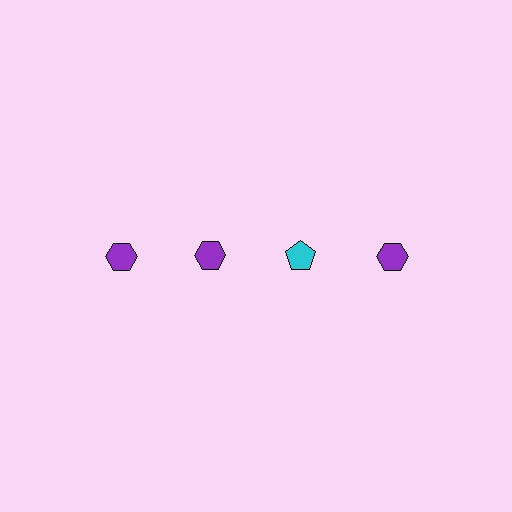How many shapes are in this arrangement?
There are 4 shapes arranged in a grid pattern.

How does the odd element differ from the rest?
It differs in both color (cyan instead of purple) and shape (pentagon instead of hexagon).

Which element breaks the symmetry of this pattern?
The cyan pentagon in the top row, center column breaks the symmetry. All other shapes are purple hexagons.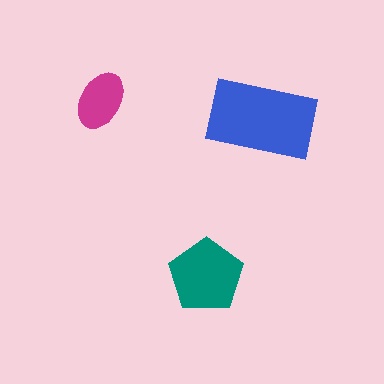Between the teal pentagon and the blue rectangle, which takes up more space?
The blue rectangle.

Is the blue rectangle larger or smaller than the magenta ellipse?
Larger.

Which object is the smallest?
The magenta ellipse.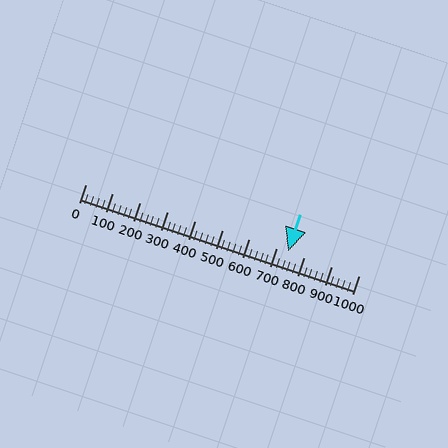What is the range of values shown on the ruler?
The ruler shows values from 0 to 1000.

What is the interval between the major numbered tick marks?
The major tick marks are spaced 100 units apart.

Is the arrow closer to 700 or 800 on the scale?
The arrow is closer to 700.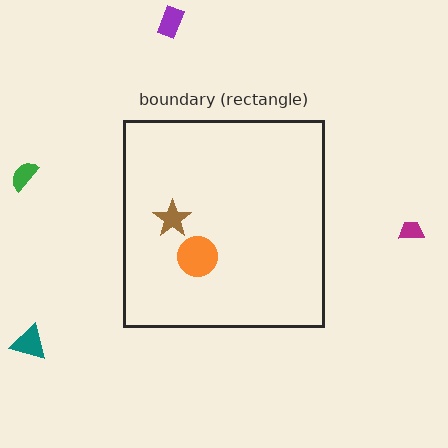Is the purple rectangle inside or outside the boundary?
Outside.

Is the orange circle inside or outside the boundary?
Inside.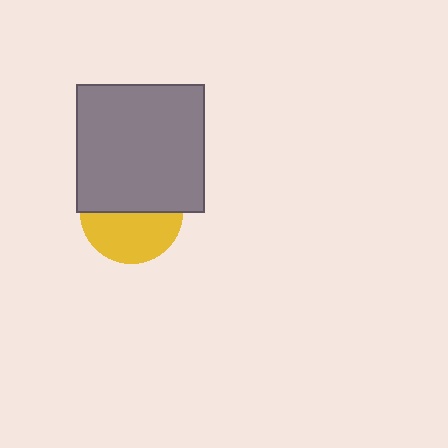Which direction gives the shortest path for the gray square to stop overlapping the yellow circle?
Moving up gives the shortest separation.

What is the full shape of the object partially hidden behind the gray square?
The partially hidden object is a yellow circle.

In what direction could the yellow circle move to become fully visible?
The yellow circle could move down. That would shift it out from behind the gray square entirely.